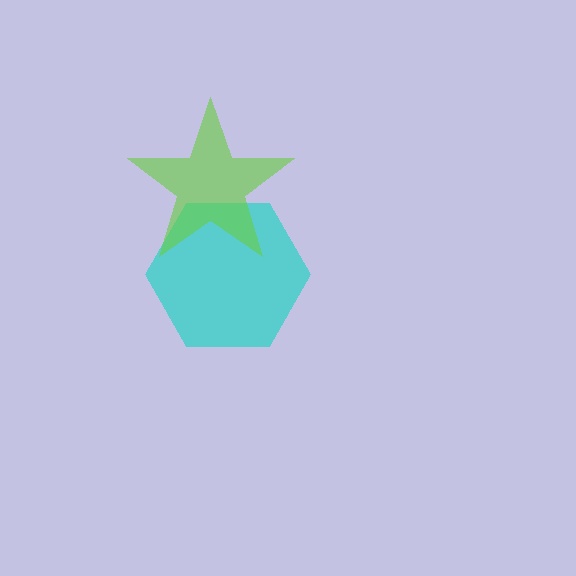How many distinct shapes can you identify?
There are 2 distinct shapes: a cyan hexagon, a lime star.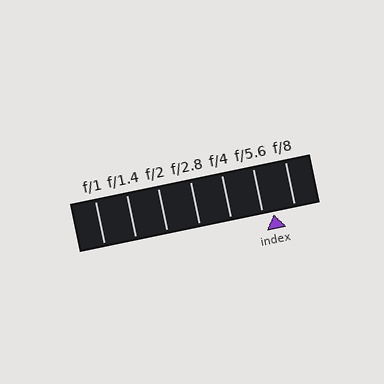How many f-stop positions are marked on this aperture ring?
There are 7 f-stop positions marked.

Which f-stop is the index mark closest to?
The index mark is closest to f/5.6.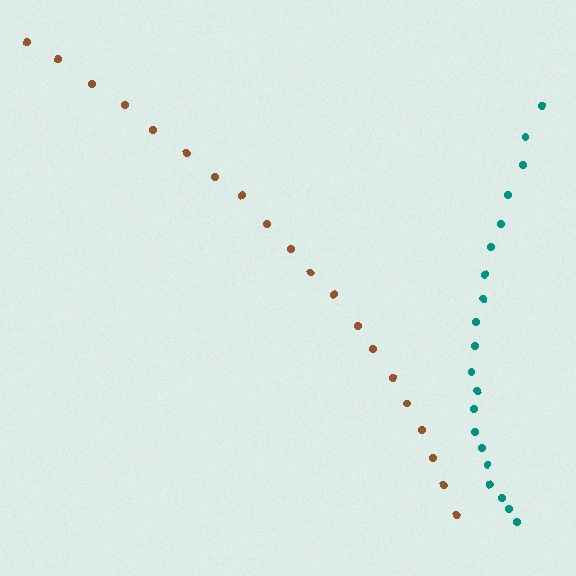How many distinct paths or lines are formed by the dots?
There are 2 distinct paths.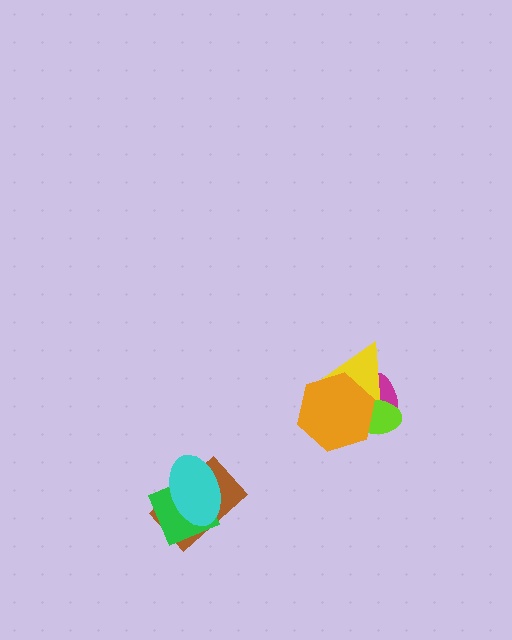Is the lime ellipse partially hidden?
Yes, it is partially covered by another shape.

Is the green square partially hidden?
Yes, it is partially covered by another shape.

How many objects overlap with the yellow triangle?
3 objects overlap with the yellow triangle.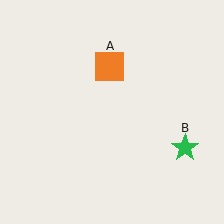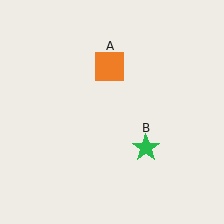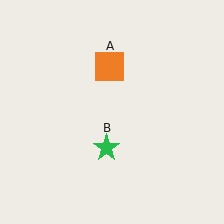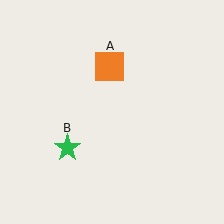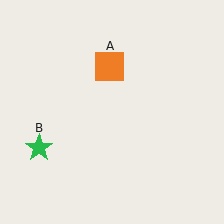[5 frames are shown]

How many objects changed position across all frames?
1 object changed position: green star (object B).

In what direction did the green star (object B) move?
The green star (object B) moved left.